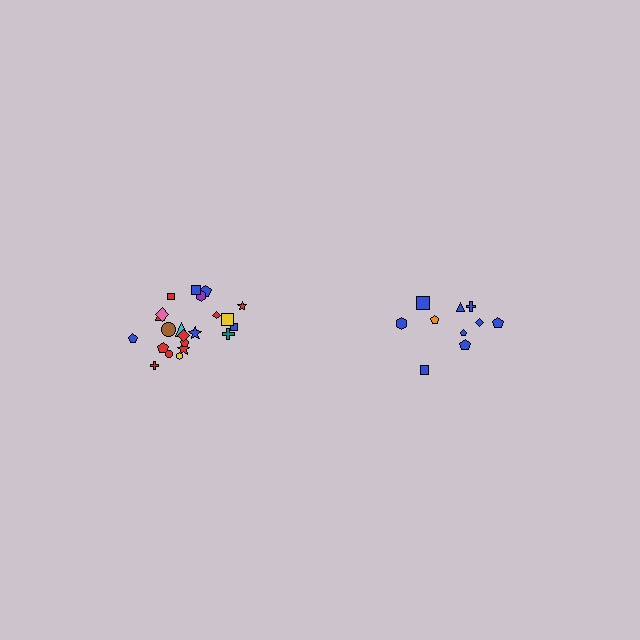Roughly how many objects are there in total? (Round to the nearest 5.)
Roughly 30 objects in total.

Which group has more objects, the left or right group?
The left group.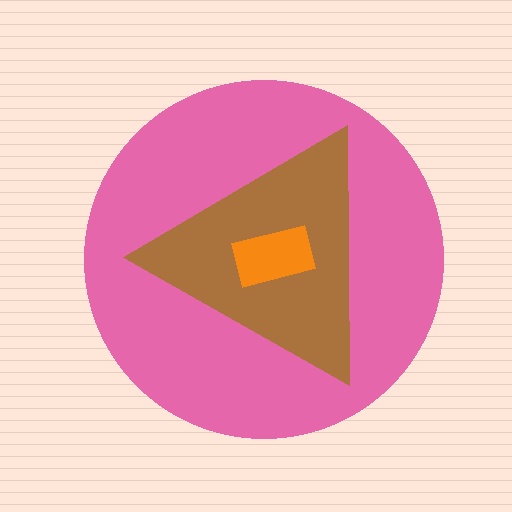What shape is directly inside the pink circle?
The brown triangle.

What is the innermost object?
The orange rectangle.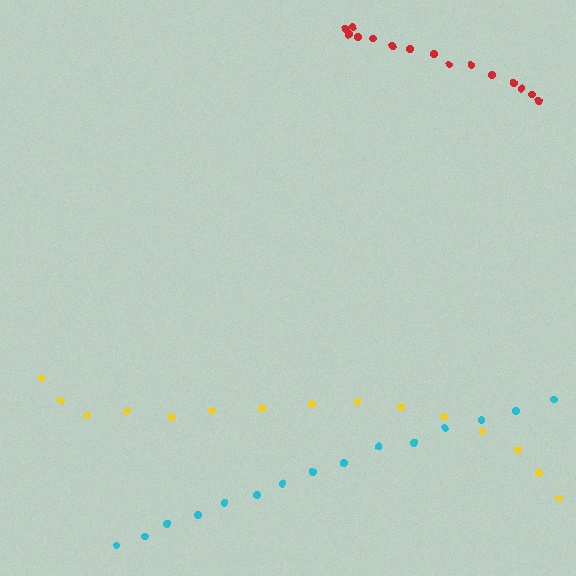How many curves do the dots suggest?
There are 3 distinct paths.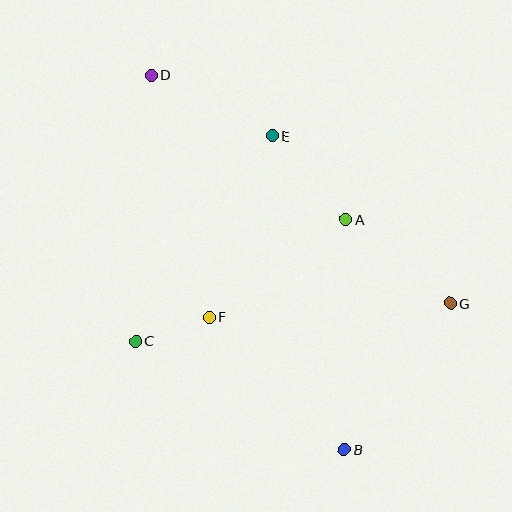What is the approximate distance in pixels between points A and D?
The distance between A and D is approximately 242 pixels.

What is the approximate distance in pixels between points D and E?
The distance between D and E is approximately 136 pixels.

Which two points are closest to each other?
Points C and F are closest to each other.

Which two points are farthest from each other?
Points B and D are farthest from each other.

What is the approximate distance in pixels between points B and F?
The distance between B and F is approximately 189 pixels.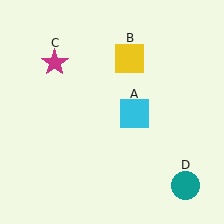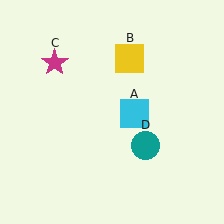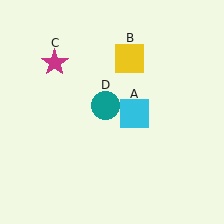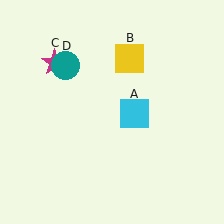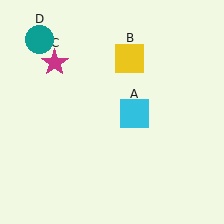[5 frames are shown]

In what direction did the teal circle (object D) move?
The teal circle (object D) moved up and to the left.